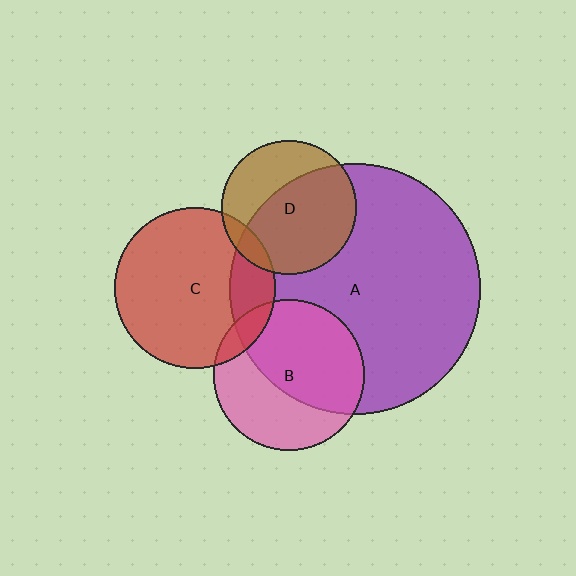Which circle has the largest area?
Circle A (purple).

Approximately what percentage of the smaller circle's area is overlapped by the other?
Approximately 10%.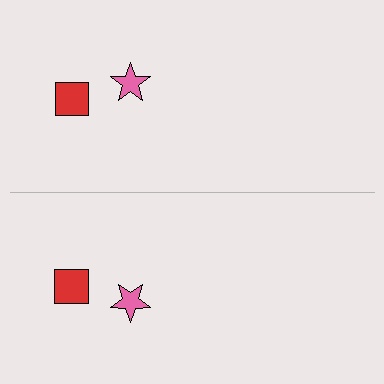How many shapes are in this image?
There are 4 shapes in this image.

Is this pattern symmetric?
Yes, this pattern has bilateral (reflection) symmetry.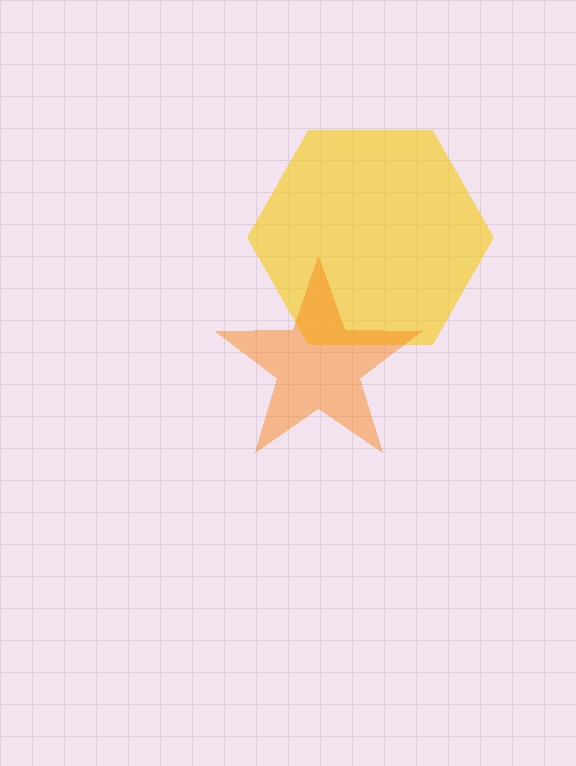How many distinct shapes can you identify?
There are 2 distinct shapes: a yellow hexagon, an orange star.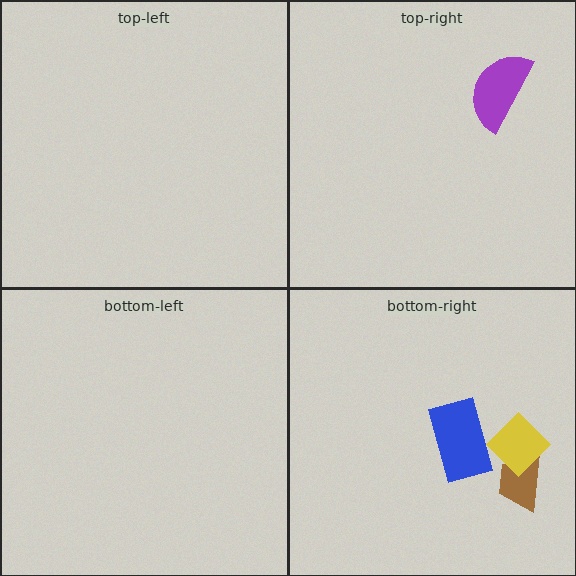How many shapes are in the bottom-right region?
3.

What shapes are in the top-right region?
The purple semicircle.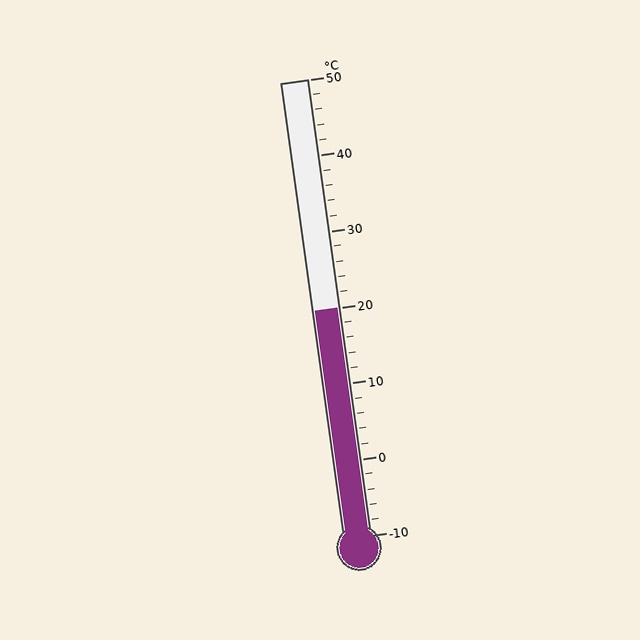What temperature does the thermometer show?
The thermometer shows approximately 20°C.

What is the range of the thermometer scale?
The thermometer scale ranges from -10°C to 50°C.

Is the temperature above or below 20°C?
The temperature is at 20°C.